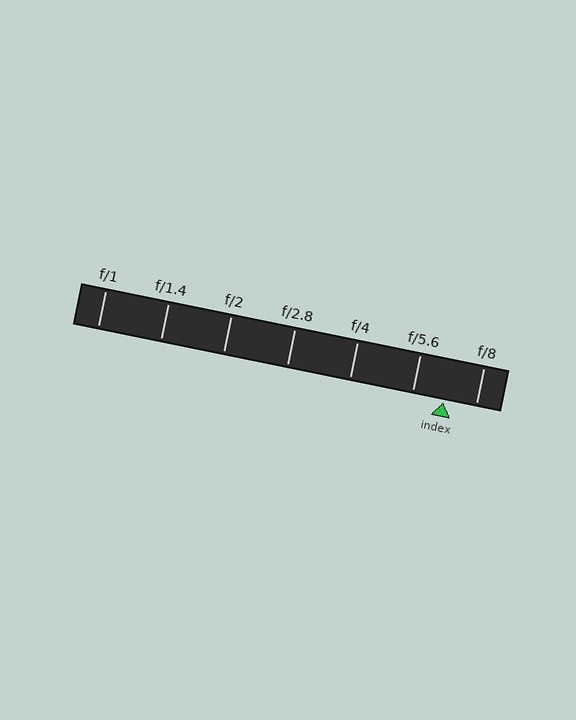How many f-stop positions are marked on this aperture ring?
There are 7 f-stop positions marked.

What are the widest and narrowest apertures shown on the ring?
The widest aperture shown is f/1 and the narrowest is f/8.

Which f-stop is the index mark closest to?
The index mark is closest to f/5.6.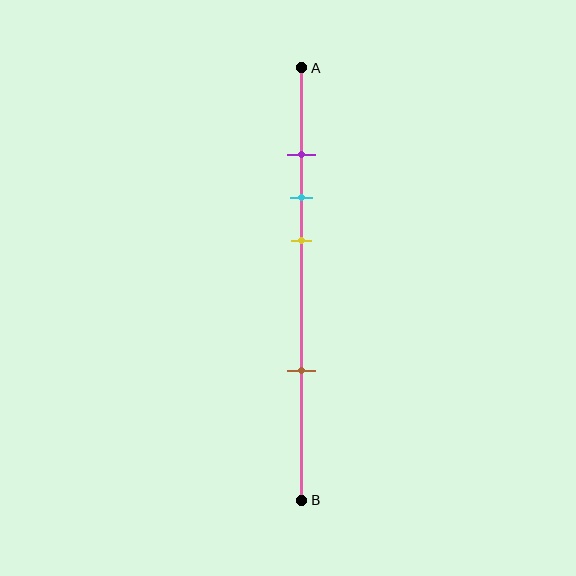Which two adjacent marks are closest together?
The purple and cyan marks are the closest adjacent pair.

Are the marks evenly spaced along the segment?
No, the marks are not evenly spaced.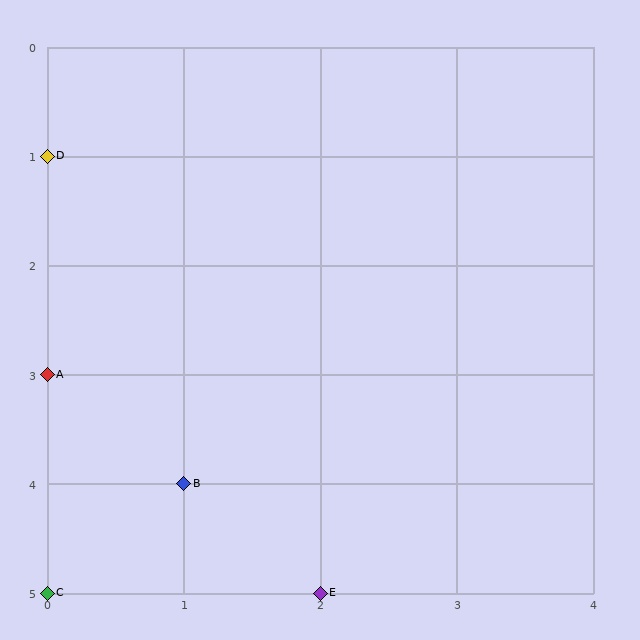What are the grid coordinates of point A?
Point A is at grid coordinates (0, 3).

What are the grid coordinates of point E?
Point E is at grid coordinates (2, 5).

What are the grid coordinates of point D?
Point D is at grid coordinates (0, 1).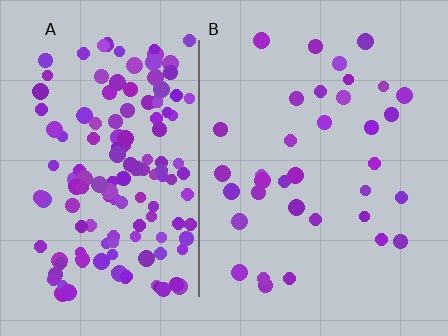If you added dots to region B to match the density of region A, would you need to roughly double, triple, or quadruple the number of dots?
Approximately quadruple.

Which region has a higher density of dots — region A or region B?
A (the left).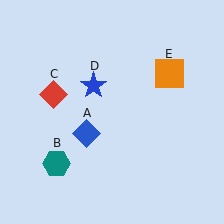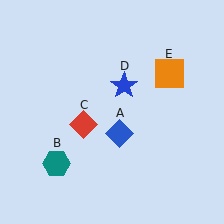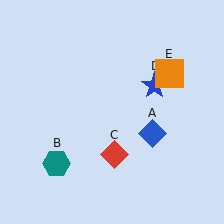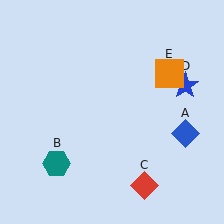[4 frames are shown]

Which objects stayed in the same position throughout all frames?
Teal hexagon (object B) and orange square (object E) remained stationary.